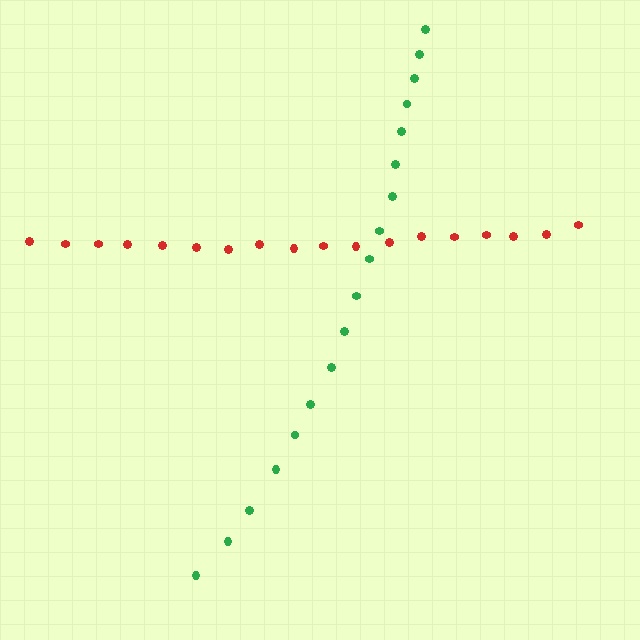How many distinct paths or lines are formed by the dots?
There are 2 distinct paths.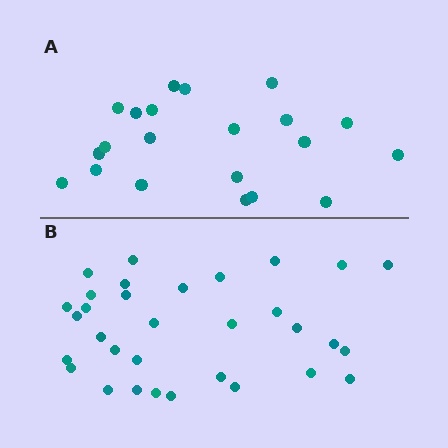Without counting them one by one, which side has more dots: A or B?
Region B (the bottom region) has more dots.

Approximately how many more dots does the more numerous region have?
Region B has roughly 12 or so more dots than region A.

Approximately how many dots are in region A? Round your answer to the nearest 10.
About 20 dots. (The exact count is 21, which rounds to 20.)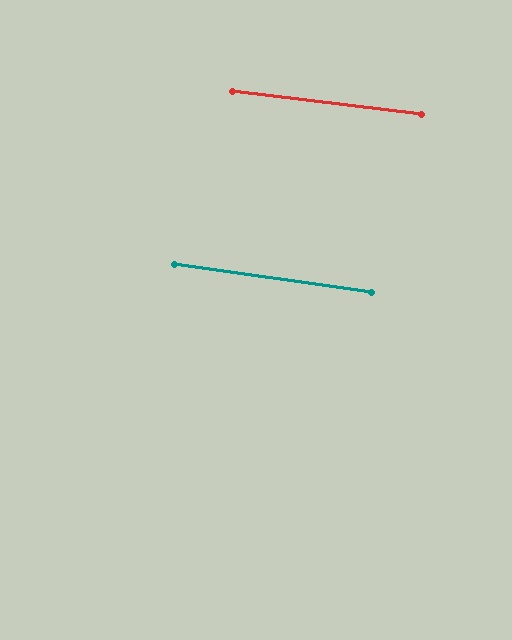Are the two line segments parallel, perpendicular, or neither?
Parallel — their directions differ by only 0.9°.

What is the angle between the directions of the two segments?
Approximately 1 degree.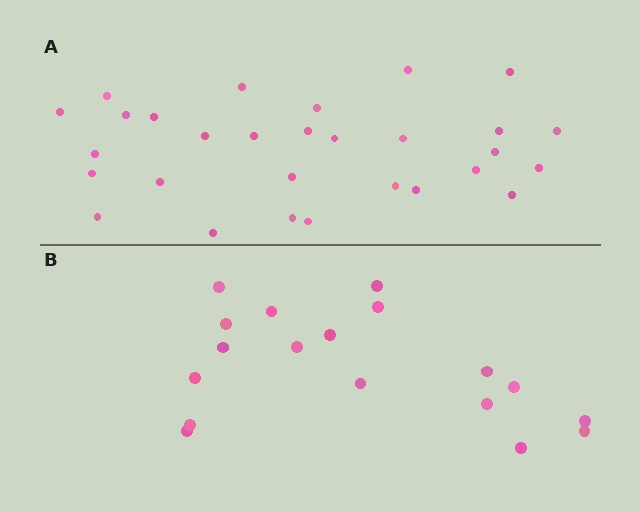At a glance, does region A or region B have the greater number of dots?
Region A (the top region) has more dots.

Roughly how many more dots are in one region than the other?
Region A has roughly 12 or so more dots than region B.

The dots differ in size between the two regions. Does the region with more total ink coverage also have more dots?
No. Region B has more total ink coverage because its dots are larger, but region A actually contains more individual dots. Total area can be misleading — the number of items is what matters here.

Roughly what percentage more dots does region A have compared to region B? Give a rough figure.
About 60% more.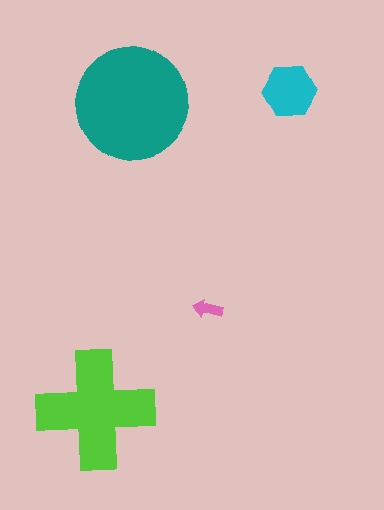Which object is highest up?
The cyan hexagon is topmost.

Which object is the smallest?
The pink arrow.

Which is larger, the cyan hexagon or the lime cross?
The lime cross.